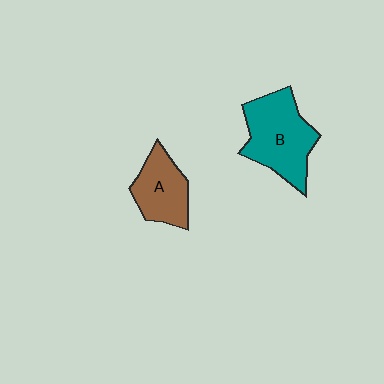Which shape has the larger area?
Shape B (teal).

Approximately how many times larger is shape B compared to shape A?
Approximately 1.5 times.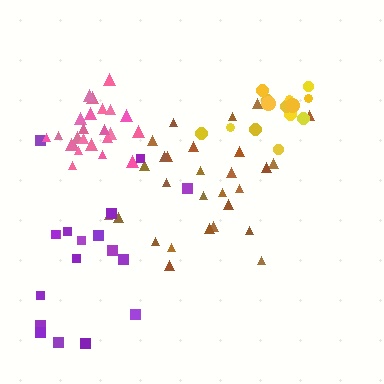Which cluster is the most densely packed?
Pink.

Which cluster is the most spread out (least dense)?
Purple.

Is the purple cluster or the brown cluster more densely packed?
Brown.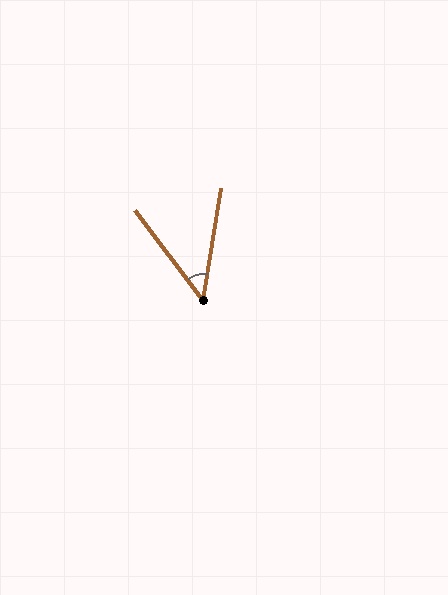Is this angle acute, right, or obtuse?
It is acute.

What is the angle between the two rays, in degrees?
Approximately 47 degrees.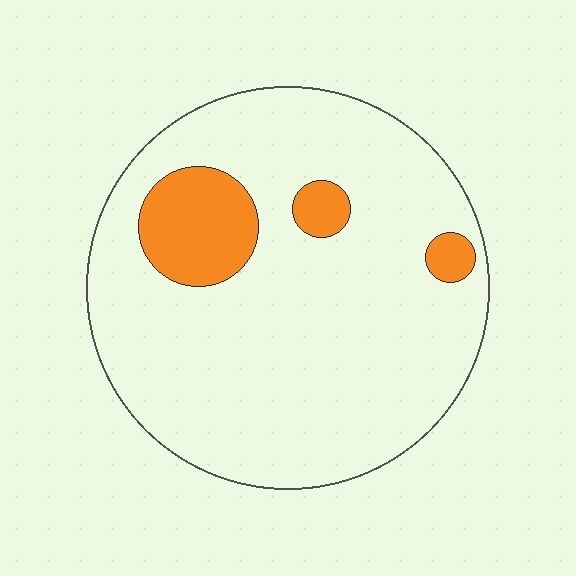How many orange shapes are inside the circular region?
3.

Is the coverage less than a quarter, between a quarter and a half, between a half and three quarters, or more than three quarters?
Less than a quarter.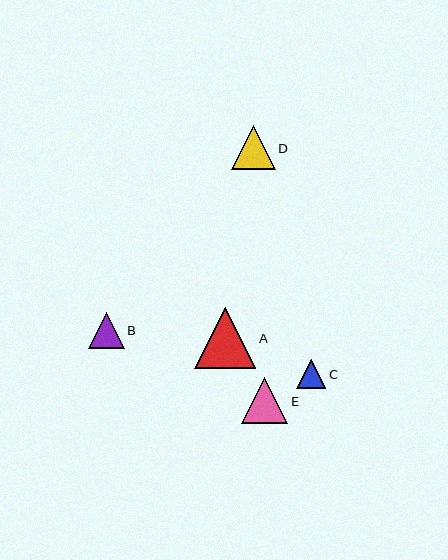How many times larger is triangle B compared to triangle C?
Triangle B is approximately 1.2 times the size of triangle C.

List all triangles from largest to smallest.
From largest to smallest: A, E, D, B, C.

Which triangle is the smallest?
Triangle C is the smallest with a size of approximately 29 pixels.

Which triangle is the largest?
Triangle A is the largest with a size of approximately 61 pixels.